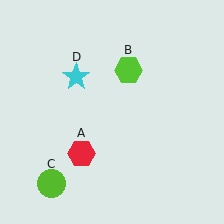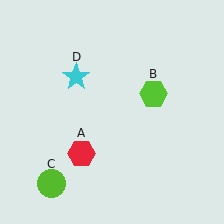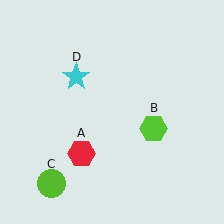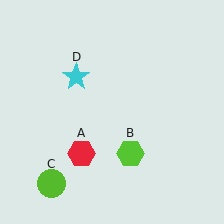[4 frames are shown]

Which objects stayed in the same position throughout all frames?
Red hexagon (object A) and lime circle (object C) and cyan star (object D) remained stationary.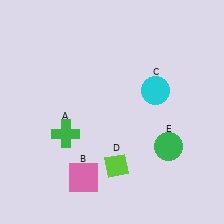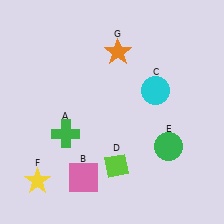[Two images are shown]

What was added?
A yellow star (F), an orange star (G) were added in Image 2.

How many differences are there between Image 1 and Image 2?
There are 2 differences between the two images.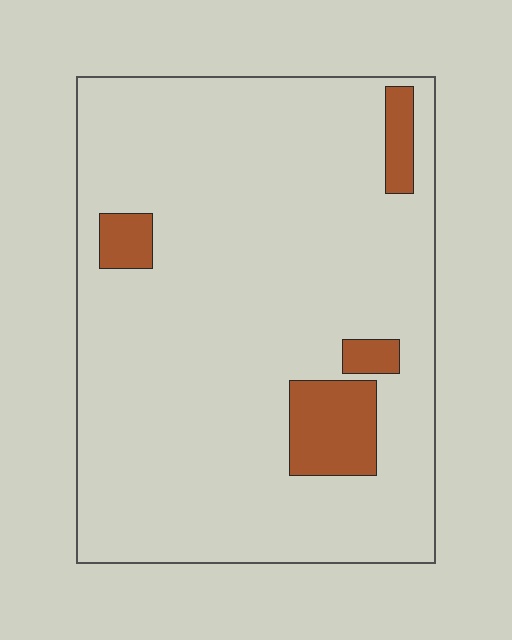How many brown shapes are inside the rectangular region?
4.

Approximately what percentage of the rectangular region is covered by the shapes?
Approximately 10%.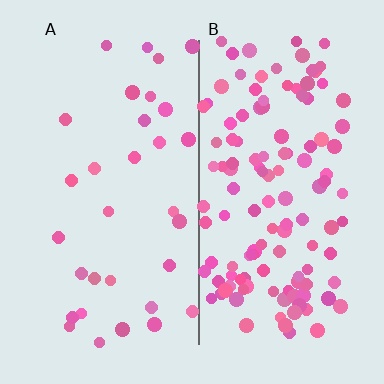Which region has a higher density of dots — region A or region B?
B (the right).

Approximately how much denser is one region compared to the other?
Approximately 4.0× — region B over region A.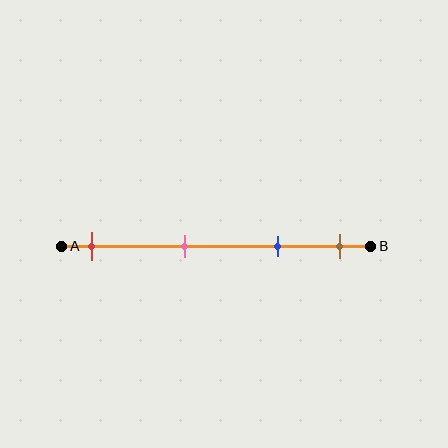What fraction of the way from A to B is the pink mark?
The pink mark is approximately 40% (0.4) of the way from A to B.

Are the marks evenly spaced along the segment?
No, the marks are not evenly spaced.